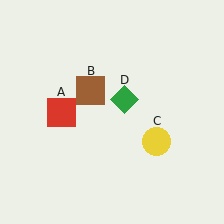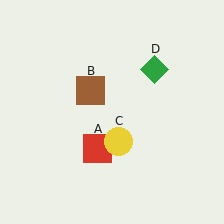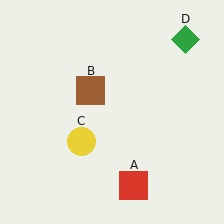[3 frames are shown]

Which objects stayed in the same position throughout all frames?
Brown square (object B) remained stationary.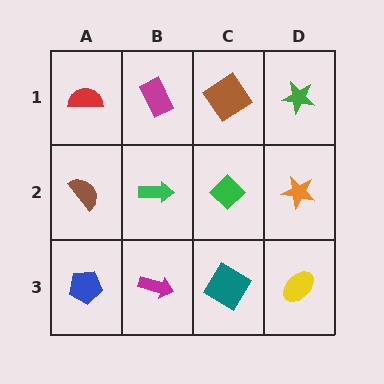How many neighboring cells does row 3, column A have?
2.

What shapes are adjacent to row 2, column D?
A green star (row 1, column D), a yellow ellipse (row 3, column D), a green diamond (row 2, column C).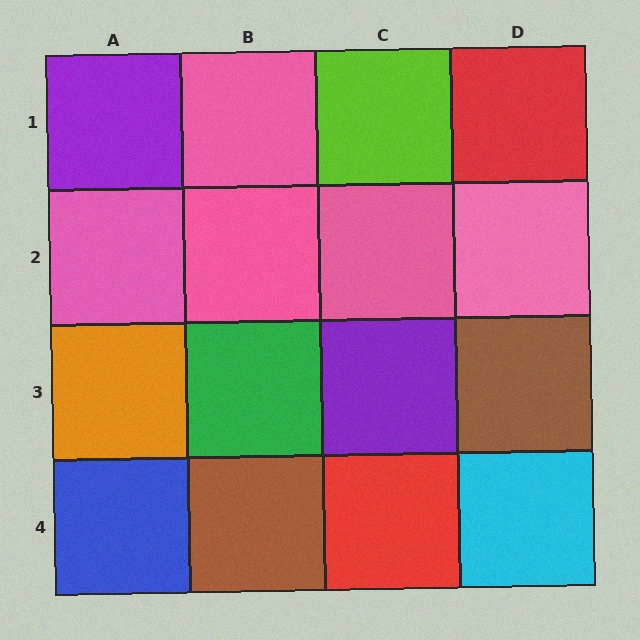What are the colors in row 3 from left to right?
Orange, green, purple, brown.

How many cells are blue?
1 cell is blue.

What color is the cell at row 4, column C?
Red.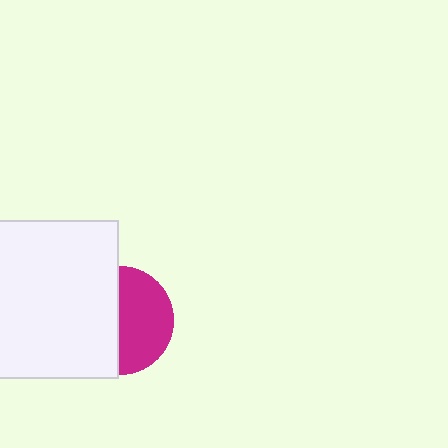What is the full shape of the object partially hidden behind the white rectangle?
The partially hidden object is a magenta circle.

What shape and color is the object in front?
The object in front is a white rectangle.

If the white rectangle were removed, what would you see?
You would see the complete magenta circle.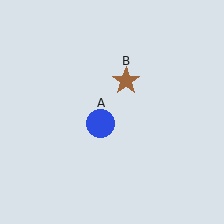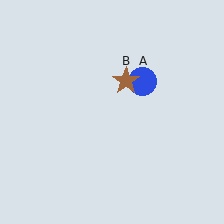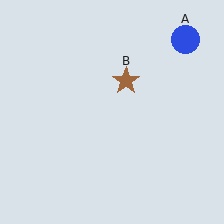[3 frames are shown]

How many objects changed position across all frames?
1 object changed position: blue circle (object A).